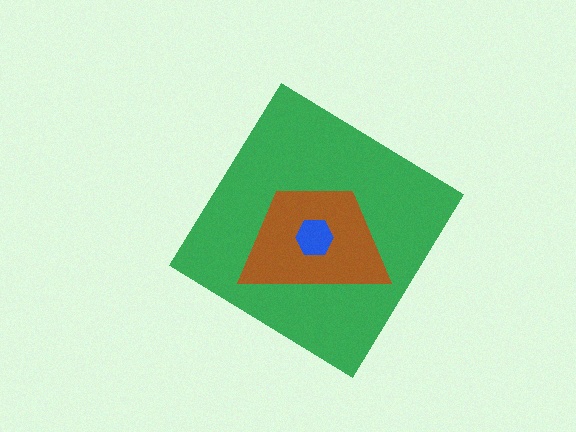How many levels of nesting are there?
3.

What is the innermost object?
The blue hexagon.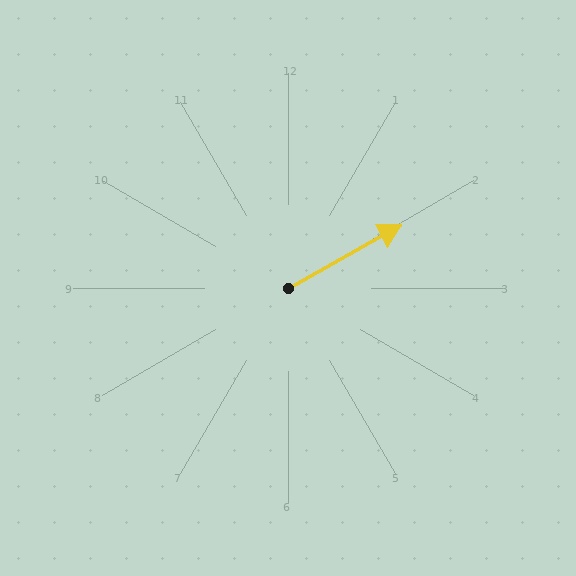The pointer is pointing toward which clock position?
Roughly 2 o'clock.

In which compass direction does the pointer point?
Northeast.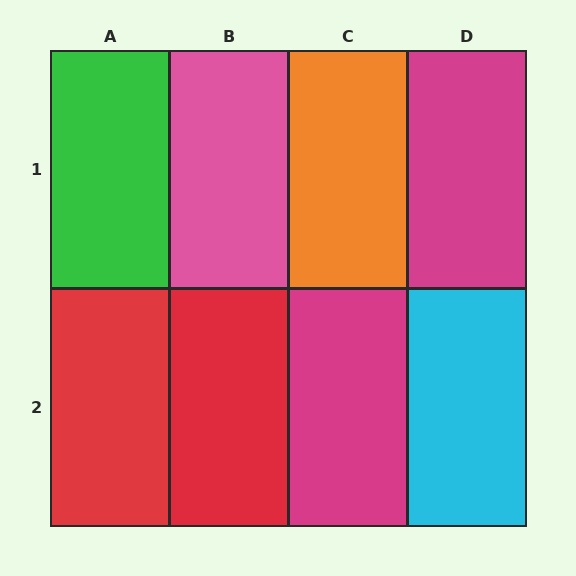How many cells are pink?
1 cell is pink.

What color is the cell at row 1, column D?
Magenta.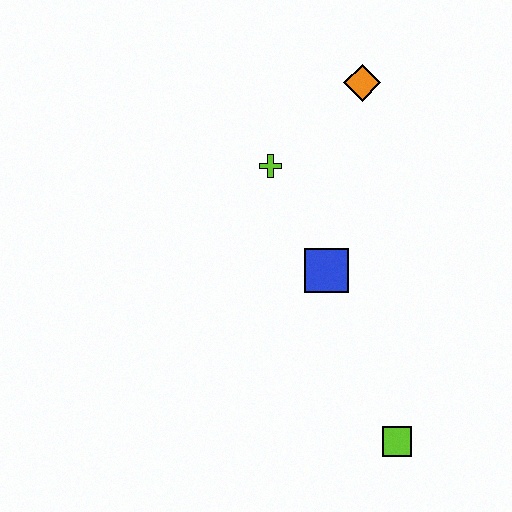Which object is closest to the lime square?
The blue square is closest to the lime square.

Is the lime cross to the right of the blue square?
No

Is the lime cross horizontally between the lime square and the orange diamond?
No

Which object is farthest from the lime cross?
The lime square is farthest from the lime cross.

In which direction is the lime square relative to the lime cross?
The lime square is below the lime cross.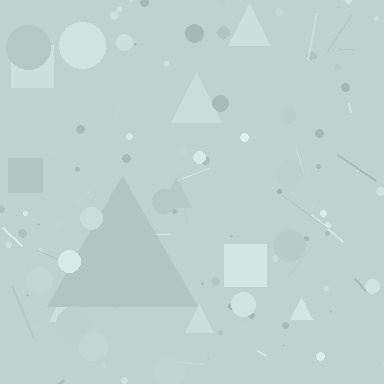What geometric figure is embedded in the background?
A triangle is embedded in the background.